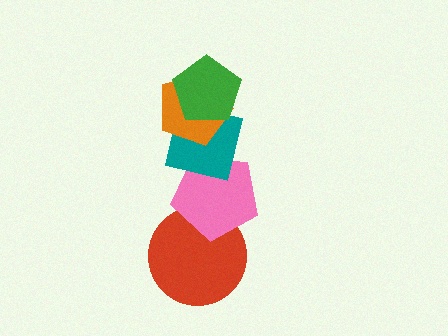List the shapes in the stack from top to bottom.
From top to bottom: the green pentagon, the orange pentagon, the teal square, the pink pentagon, the red circle.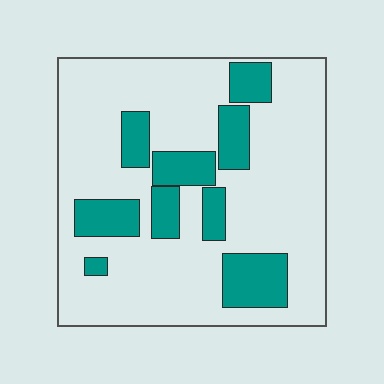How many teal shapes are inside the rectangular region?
9.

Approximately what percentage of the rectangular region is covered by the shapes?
Approximately 25%.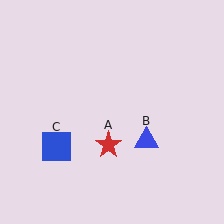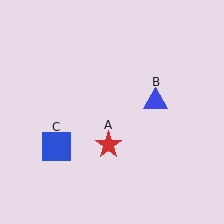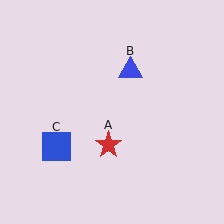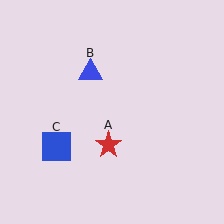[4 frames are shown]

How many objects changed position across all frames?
1 object changed position: blue triangle (object B).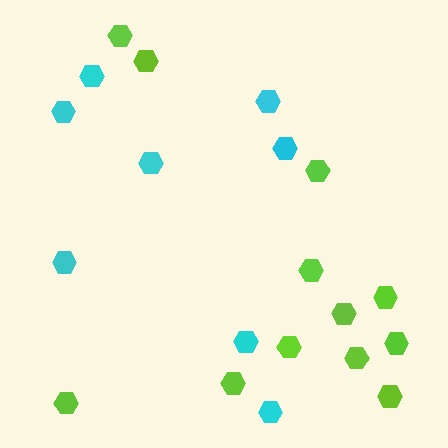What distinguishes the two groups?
There are 2 groups: one group of lime hexagons (12) and one group of cyan hexagons (8).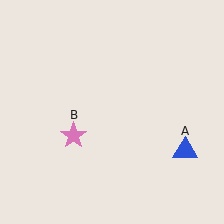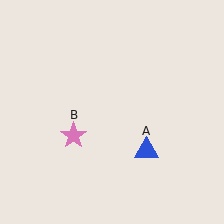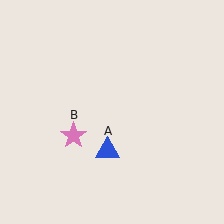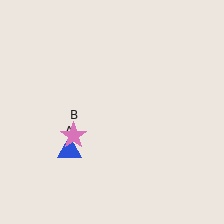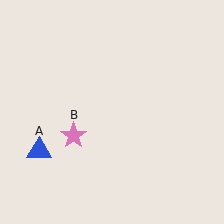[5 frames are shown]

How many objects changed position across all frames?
1 object changed position: blue triangle (object A).